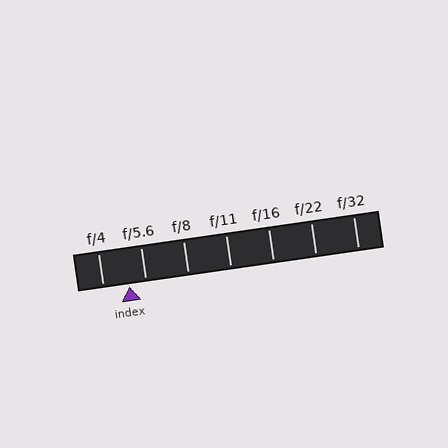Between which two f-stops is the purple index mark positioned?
The index mark is between f/4 and f/5.6.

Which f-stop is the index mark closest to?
The index mark is closest to f/5.6.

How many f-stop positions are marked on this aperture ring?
There are 7 f-stop positions marked.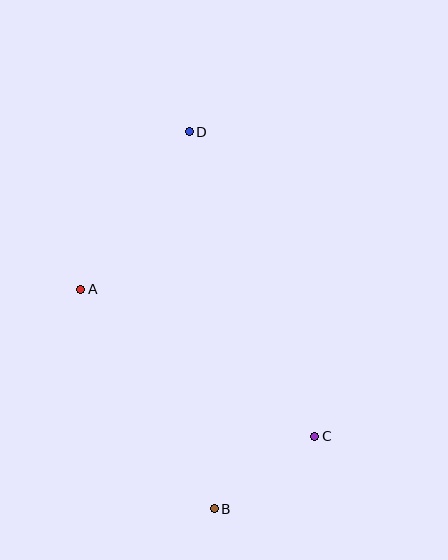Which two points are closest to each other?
Points B and C are closest to each other.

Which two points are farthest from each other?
Points B and D are farthest from each other.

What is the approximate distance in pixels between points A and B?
The distance between A and B is approximately 257 pixels.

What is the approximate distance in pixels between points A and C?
The distance between A and C is approximately 276 pixels.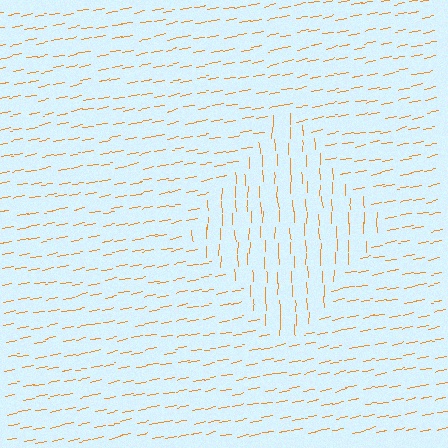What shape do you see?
I see a diamond.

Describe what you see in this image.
The image is filled with small orange line segments. A diamond region in the image has lines oriented differently from the surrounding lines, creating a visible texture boundary.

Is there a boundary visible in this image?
Yes, there is a texture boundary formed by a change in line orientation.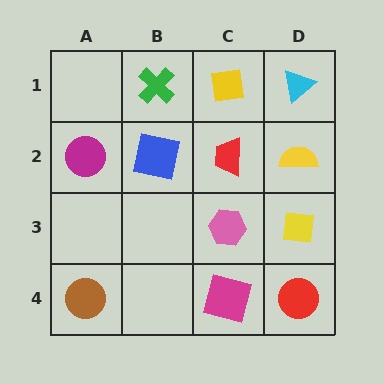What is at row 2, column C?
A red trapezoid.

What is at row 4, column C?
A magenta square.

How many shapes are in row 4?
3 shapes.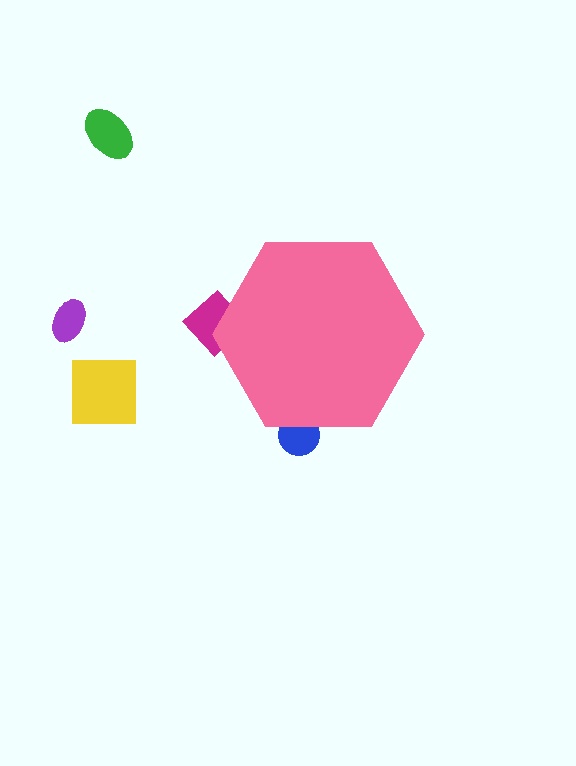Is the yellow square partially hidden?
No, the yellow square is fully visible.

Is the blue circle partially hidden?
Yes, the blue circle is partially hidden behind the pink hexagon.